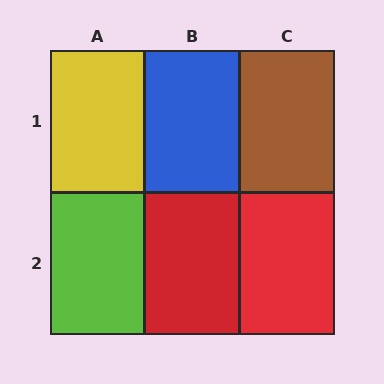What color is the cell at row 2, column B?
Red.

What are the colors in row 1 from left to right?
Yellow, blue, brown.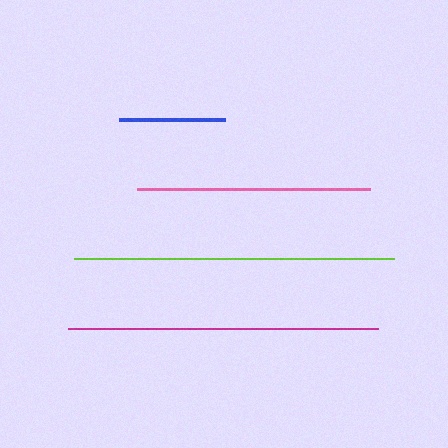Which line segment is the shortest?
The blue line is the shortest at approximately 106 pixels.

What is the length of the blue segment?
The blue segment is approximately 106 pixels long.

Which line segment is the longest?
The lime line is the longest at approximately 321 pixels.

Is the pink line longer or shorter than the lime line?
The lime line is longer than the pink line.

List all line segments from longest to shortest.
From longest to shortest: lime, magenta, pink, blue.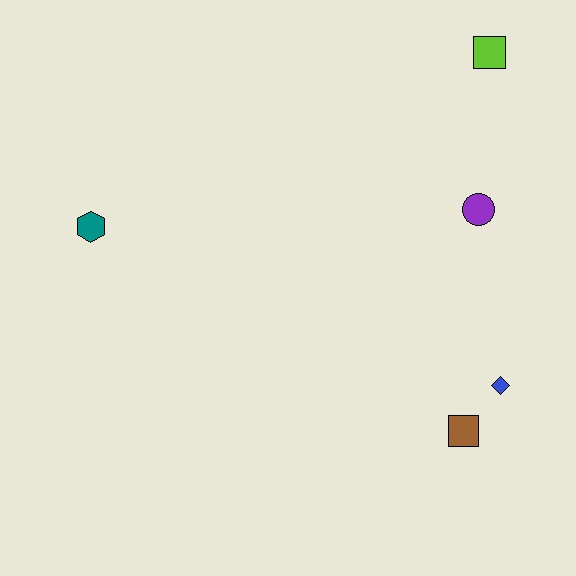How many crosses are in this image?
There are no crosses.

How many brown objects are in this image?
There is 1 brown object.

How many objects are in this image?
There are 5 objects.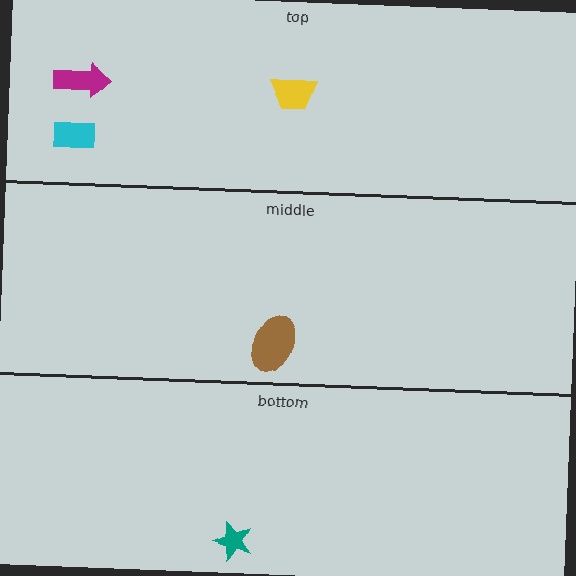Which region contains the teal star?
The bottom region.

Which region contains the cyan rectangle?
The top region.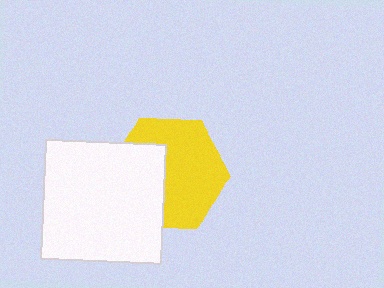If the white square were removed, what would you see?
You would see the complete yellow hexagon.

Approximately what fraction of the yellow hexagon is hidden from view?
Roughly 39% of the yellow hexagon is hidden behind the white square.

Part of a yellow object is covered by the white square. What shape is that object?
It is a hexagon.